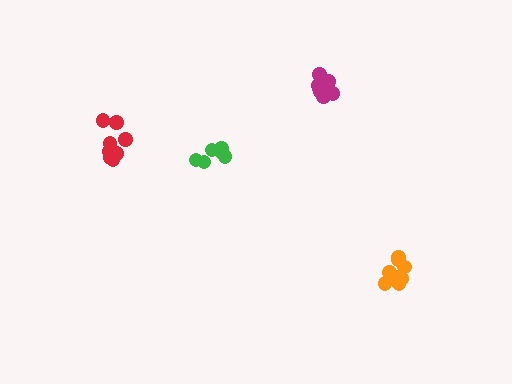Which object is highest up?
The magenta cluster is topmost.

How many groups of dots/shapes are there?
There are 4 groups.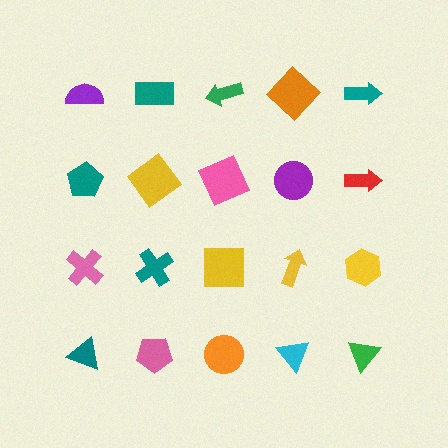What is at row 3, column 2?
A teal cross.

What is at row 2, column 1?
A teal pentagon.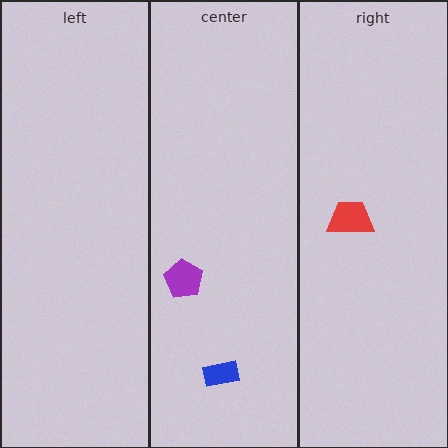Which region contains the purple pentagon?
The center region.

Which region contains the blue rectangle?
The center region.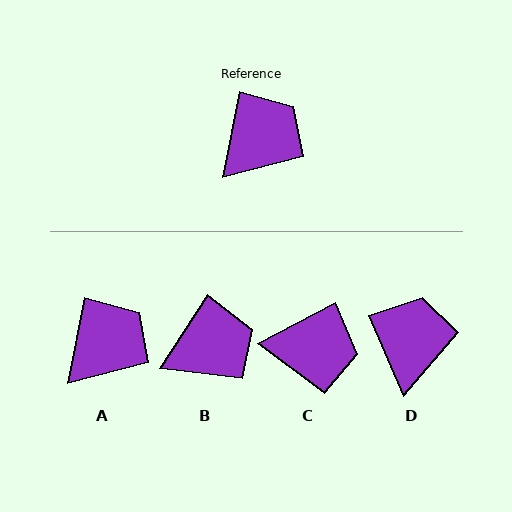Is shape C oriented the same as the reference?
No, it is off by about 51 degrees.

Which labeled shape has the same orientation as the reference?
A.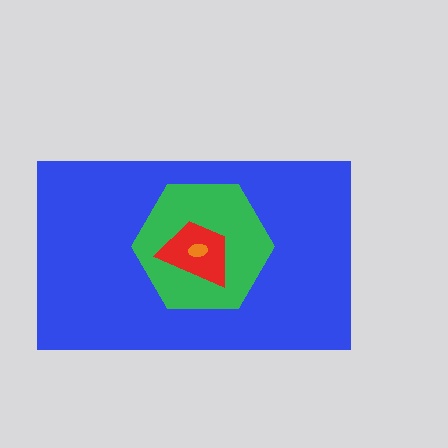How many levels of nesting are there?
4.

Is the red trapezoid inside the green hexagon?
Yes.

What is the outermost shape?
The blue rectangle.